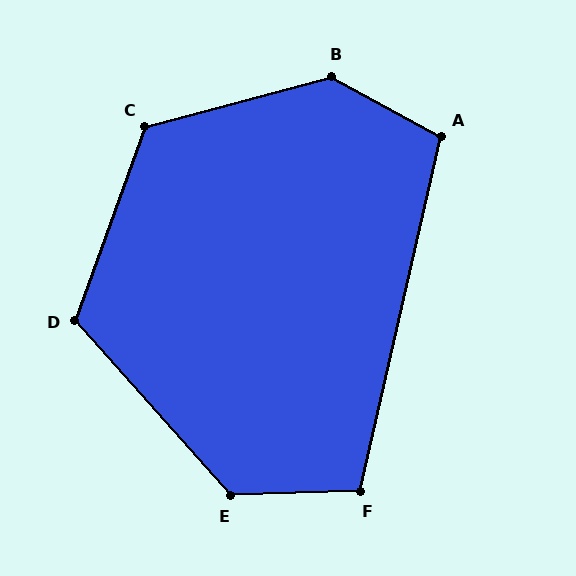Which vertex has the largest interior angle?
B, at approximately 136 degrees.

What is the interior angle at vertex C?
Approximately 125 degrees (obtuse).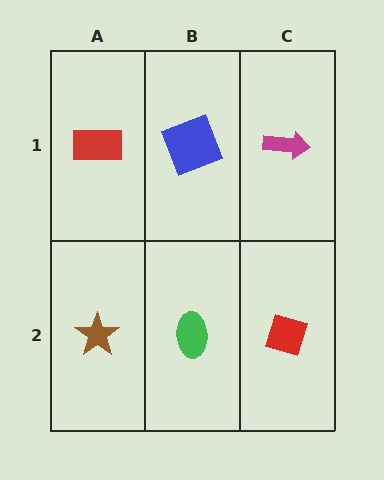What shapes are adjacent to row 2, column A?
A red rectangle (row 1, column A), a green ellipse (row 2, column B).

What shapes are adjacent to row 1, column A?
A brown star (row 2, column A), a blue square (row 1, column B).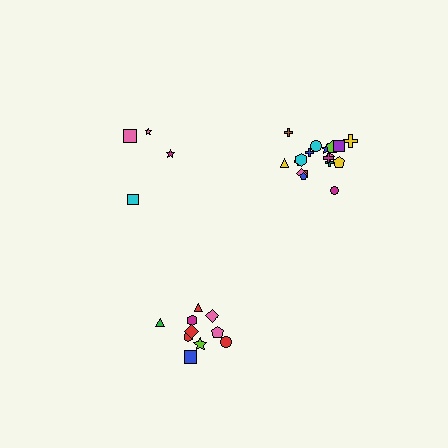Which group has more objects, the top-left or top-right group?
The top-right group.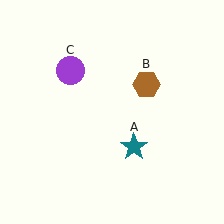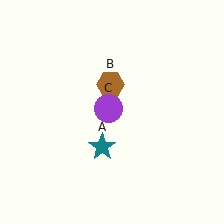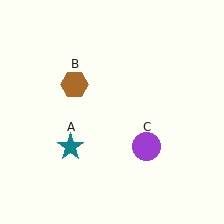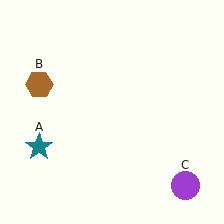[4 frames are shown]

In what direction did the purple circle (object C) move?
The purple circle (object C) moved down and to the right.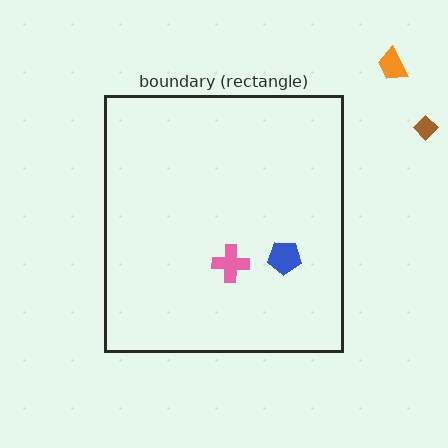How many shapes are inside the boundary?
2 inside, 2 outside.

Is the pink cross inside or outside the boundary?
Inside.